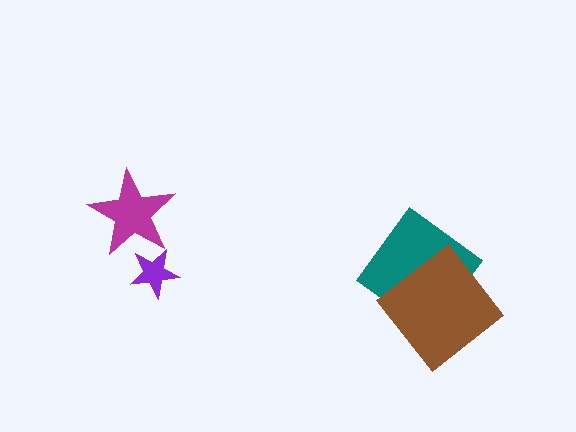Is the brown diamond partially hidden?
No, no other shape covers it.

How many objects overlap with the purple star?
1 object overlaps with the purple star.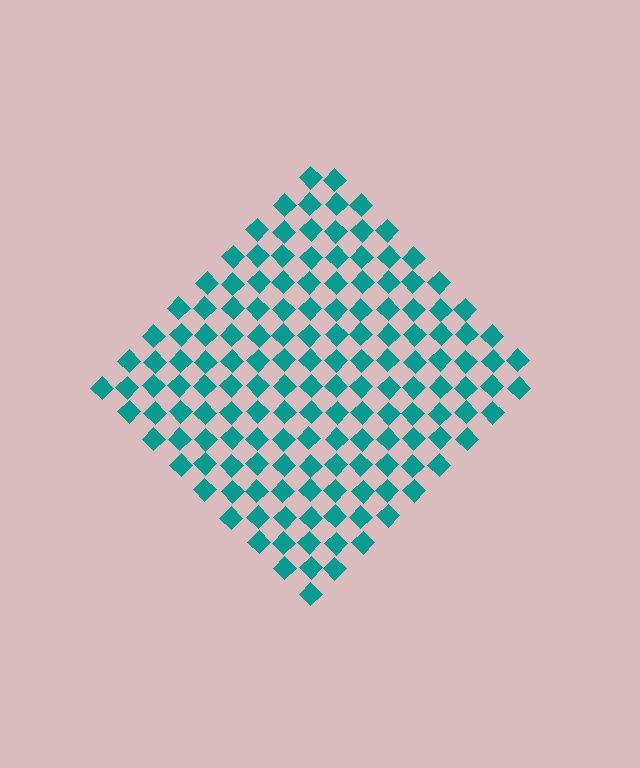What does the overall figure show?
The overall figure shows a diamond.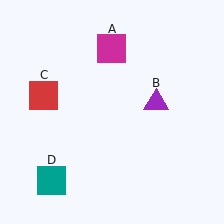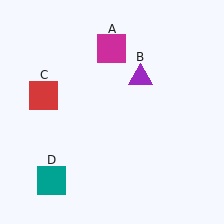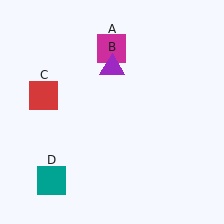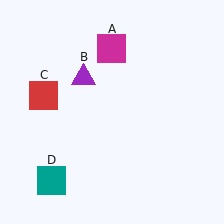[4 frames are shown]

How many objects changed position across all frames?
1 object changed position: purple triangle (object B).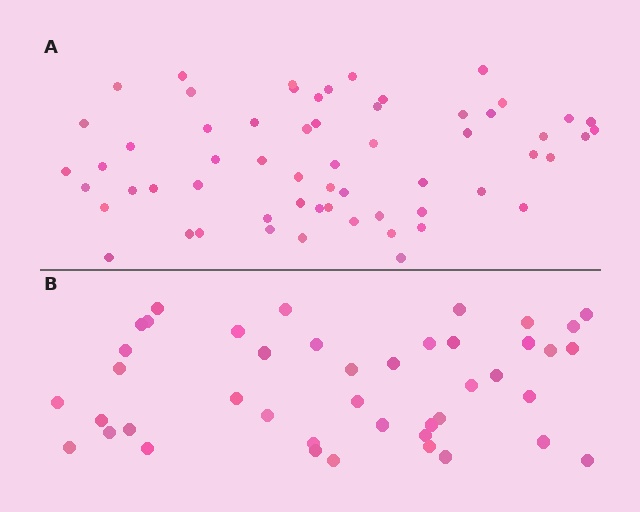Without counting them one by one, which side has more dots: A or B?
Region A (the top region) has more dots.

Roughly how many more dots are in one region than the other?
Region A has approximately 15 more dots than region B.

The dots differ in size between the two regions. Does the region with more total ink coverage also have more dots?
No. Region B has more total ink coverage because its dots are larger, but region A actually contains more individual dots. Total area can be misleading — the number of items is what matters here.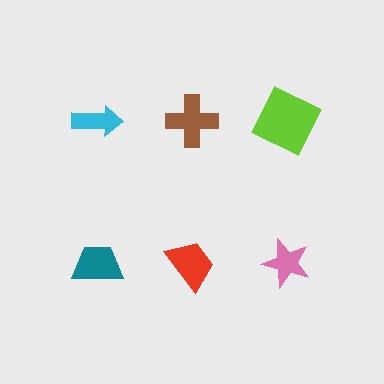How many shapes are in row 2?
3 shapes.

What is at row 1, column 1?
A cyan arrow.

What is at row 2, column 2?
A red trapezoid.